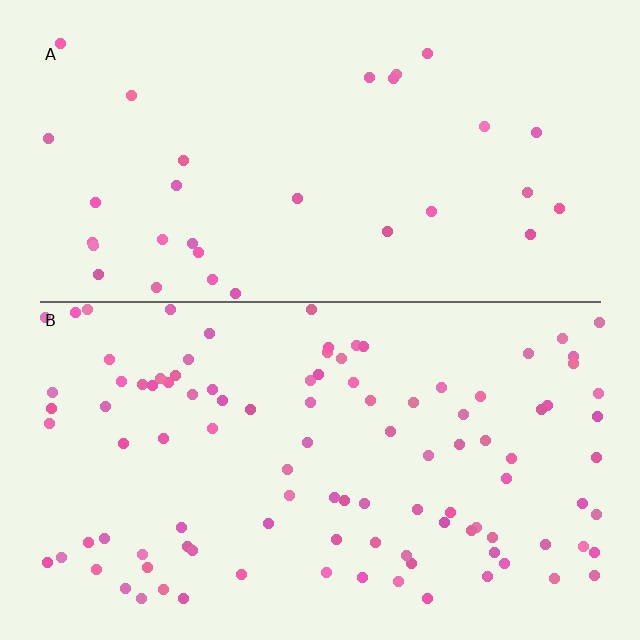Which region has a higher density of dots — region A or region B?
B (the bottom).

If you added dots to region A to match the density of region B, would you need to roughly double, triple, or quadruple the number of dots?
Approximately triple.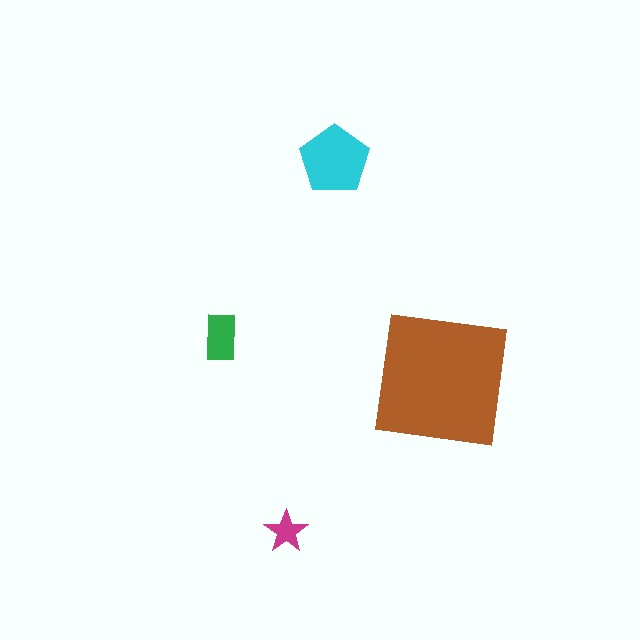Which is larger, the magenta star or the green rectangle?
The green rectangle.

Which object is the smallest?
The magenta star.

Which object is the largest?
The brown square.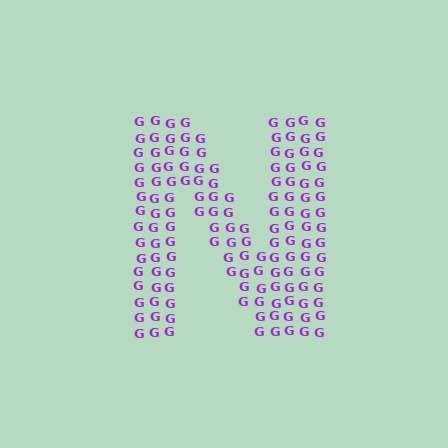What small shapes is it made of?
It is made of small letter G's.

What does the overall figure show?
The overall figure shows the letter N.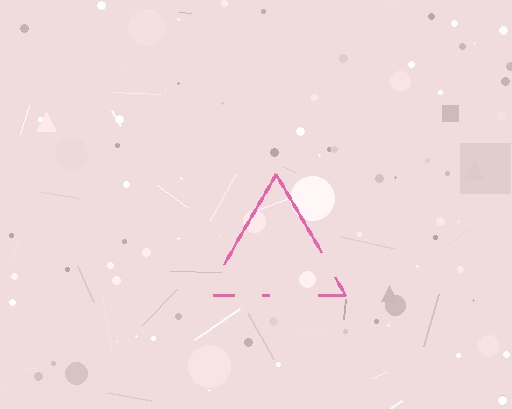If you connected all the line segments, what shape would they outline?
They would outline a triangle.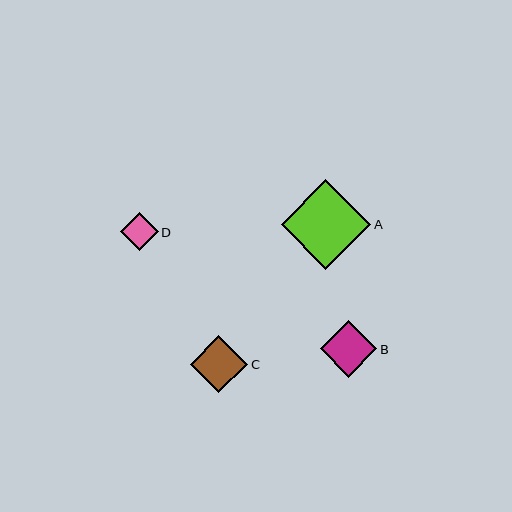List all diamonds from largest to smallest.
From largest to smallest: A, C, B, D.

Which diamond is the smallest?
Diamond D is the smallest with a size of approximately 38 pixels.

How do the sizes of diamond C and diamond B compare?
Diamond C and diamond B are approximately the same size.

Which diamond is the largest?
Diamond A is the largest with a size of approximately 90 pixels.